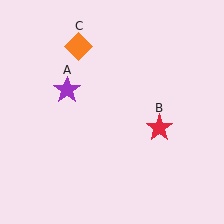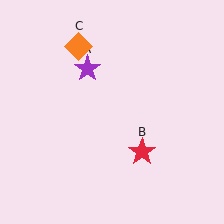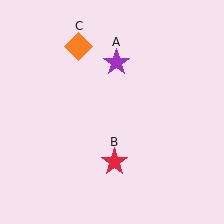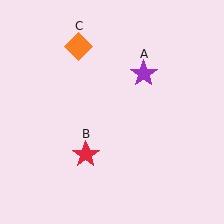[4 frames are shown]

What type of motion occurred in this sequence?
The purple star (object A), red star (object B) rotated clockwise around the center of the scene.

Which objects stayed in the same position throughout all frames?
Orange diamond (object C) remained stationary.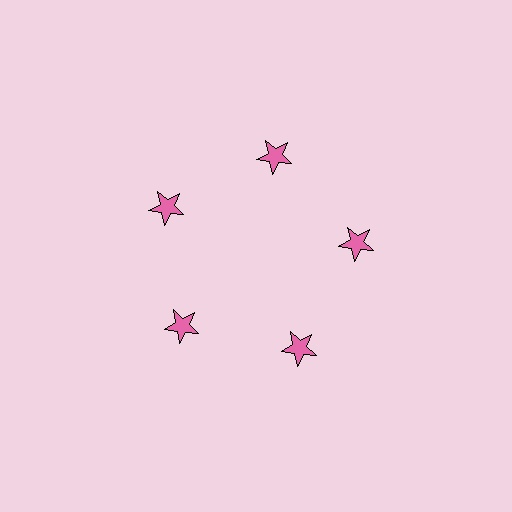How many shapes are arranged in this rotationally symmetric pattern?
There are 5 shapes, arranged in 5 groups of 1.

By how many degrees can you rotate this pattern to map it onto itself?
The pattern maps onto itself every 72 degrees of rotation.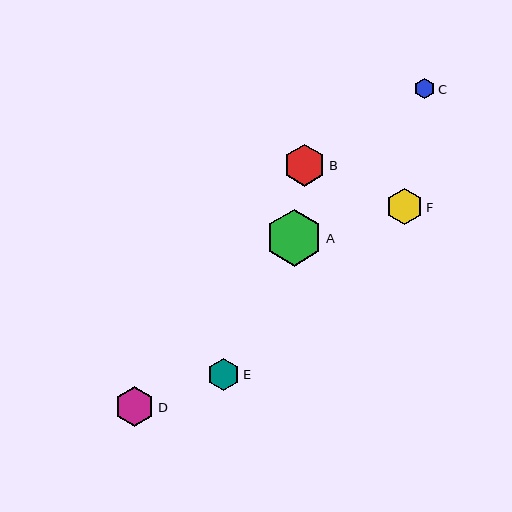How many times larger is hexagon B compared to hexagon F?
Hexagon B is approximately 1.2 times the size of hexagon F.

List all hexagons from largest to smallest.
From largest to smallest: A, B, D, F, E, C.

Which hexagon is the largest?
Hexagon A is the largest with a size of approximately 57 pixels.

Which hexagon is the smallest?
Hexagon C is the smallest with a size of approximately 20 pixels.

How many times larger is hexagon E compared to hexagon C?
Hexagon E is approximately 1.6 times the size of hexagon C.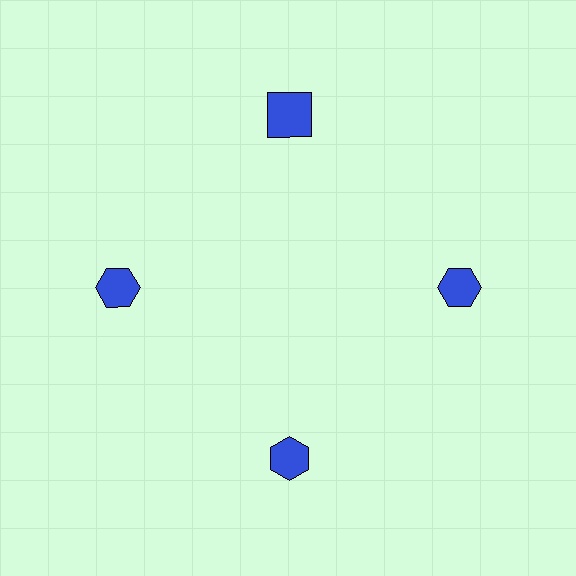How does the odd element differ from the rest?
It has a different shape: square instead of hexagon.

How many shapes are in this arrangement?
There are 4 shapes arranged in a ring pattern.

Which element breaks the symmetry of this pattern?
The blue square at roughly the 12 o'clock position breaks the symmetry. All other shapes are blue hexagons.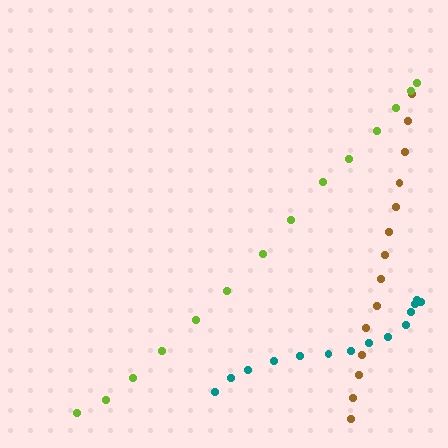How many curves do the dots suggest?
There are 3 distinct paths.